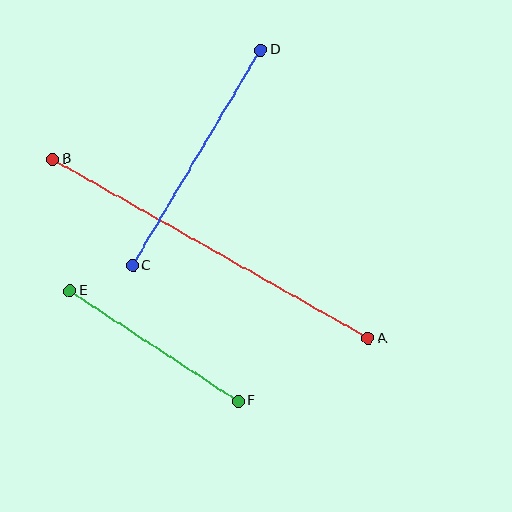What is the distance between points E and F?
The distance is approximately 201 pixels.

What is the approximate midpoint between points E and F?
The midpoint is at approximately (154, 346) pixels.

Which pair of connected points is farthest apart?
Points A and B are farthest apart.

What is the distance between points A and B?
The distance is approximately 363 pixels.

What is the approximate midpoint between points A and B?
The midpoint is at approximately (211, 249) pixels.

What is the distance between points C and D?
The distance is approximately 251 pixels.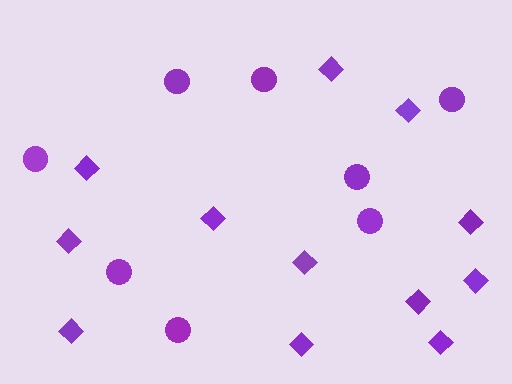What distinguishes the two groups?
There are 2 groups: one group of diamonds (12) and one group of circles (8).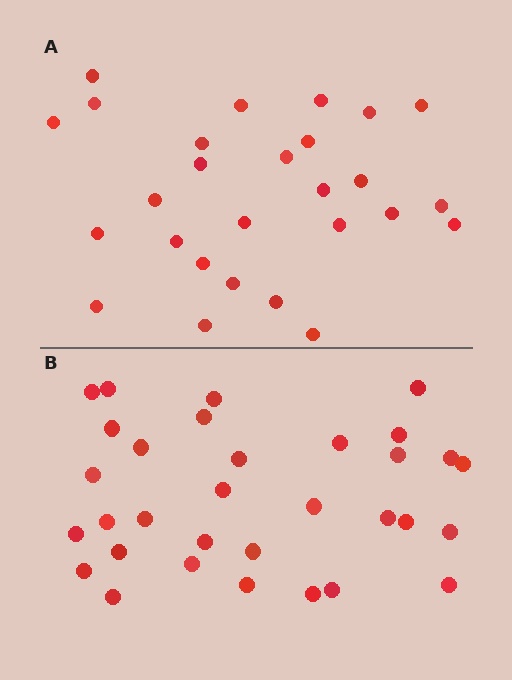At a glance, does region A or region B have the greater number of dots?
Region B (the bottom region) has more dots.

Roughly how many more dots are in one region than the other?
Region B has about 5 more dots than region A.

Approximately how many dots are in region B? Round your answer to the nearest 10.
About 30 dots. (The exact count is 32, which rounds to 30.)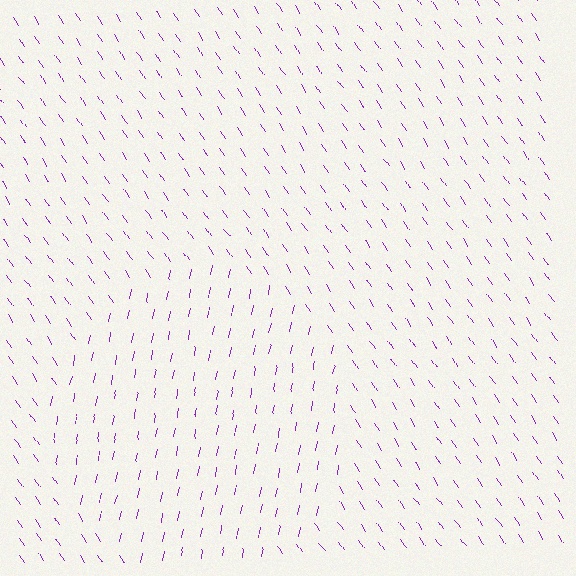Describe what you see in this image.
The image is filled with small purple line segments. A circle region in the image has lines oriented differently from the surrounding lines, creating a visible texture boundary.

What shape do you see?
I see a circle.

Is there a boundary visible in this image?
Yes, there is a texture boundary formed by a change in line orientation.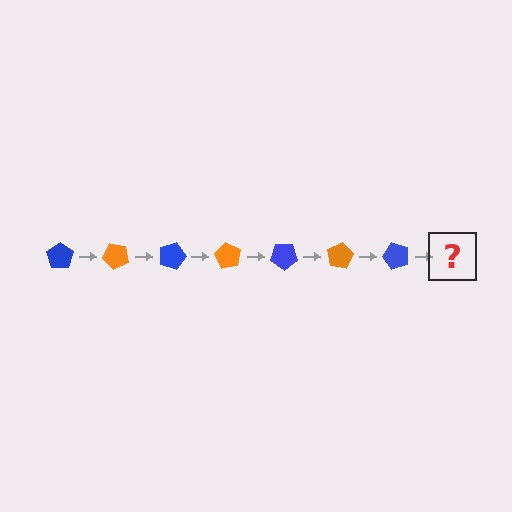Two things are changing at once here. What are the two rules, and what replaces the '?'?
The two rules are that it rotates 45 degrees each step and the color cycles through blue and orange. The '?' should be an orange pentagon, rotated 315 degrees from the start.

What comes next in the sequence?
The next element should be an orange pentagon, rotated 315 degrees from the start.